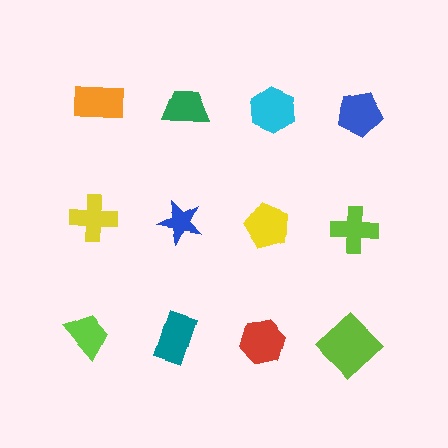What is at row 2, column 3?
A yellow pentagon.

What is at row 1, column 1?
An orange rectangle.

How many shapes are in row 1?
4 shapes.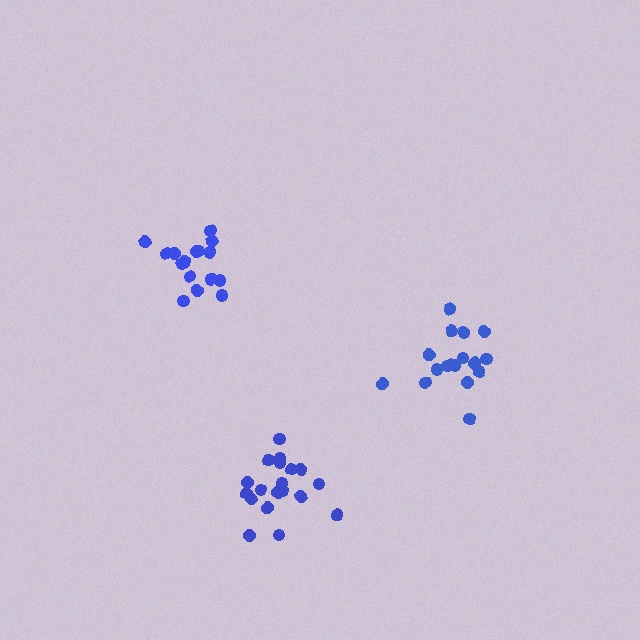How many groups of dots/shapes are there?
There are 3 groups.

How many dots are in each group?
Group 1: 17 dots, Group 2: 16 dots, Group 3: 19 dots (52 total).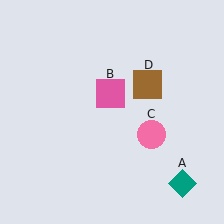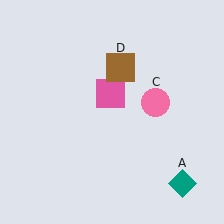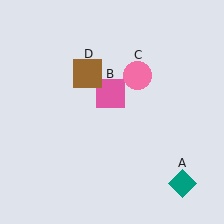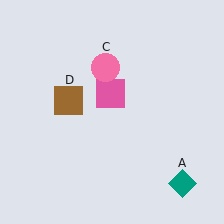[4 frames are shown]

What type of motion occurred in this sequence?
The pink circle (object C), brown square (object D) rotated counterclockwise around the center of the scene.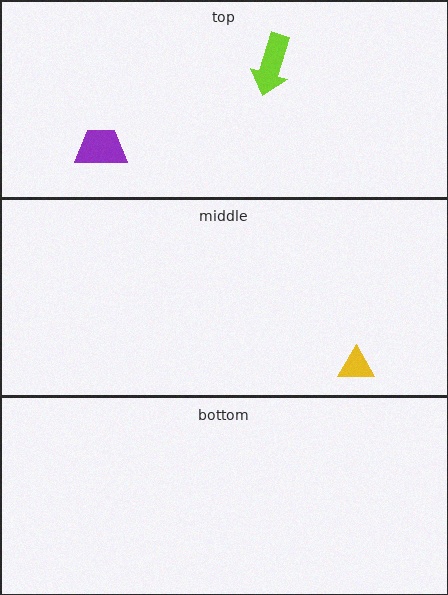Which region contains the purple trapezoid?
The top region.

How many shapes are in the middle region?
1.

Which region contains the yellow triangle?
The middle region.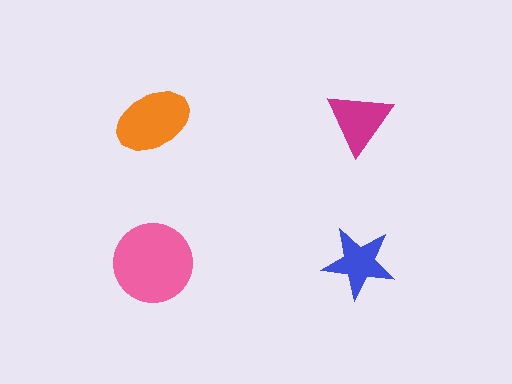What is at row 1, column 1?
An orange ellipse.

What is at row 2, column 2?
A blue star.